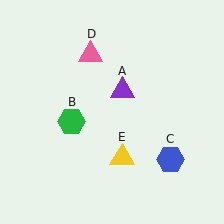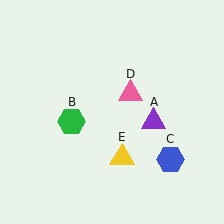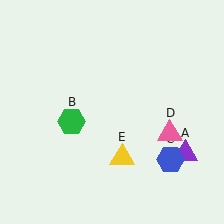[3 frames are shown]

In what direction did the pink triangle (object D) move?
The pink triangle (object D) moved down and to the right.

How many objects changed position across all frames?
2 objects changed position: purple triangle (object A), pink triangle (object D).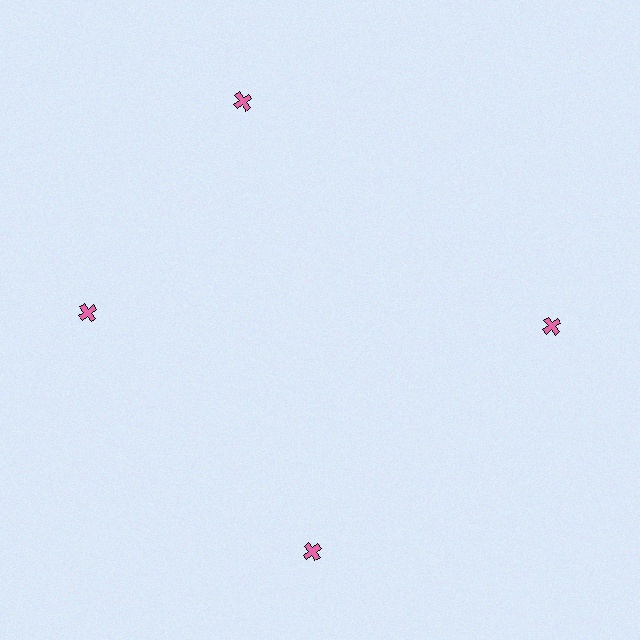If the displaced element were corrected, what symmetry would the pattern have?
It would have 4-fold rotational symmetry — the pattern would map onto itself every 90 degrees.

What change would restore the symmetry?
The symmetry would be restored by rotating it back into even spacing with its neighbors so that all 4 crosses sit at equal angles and equal distance from the center.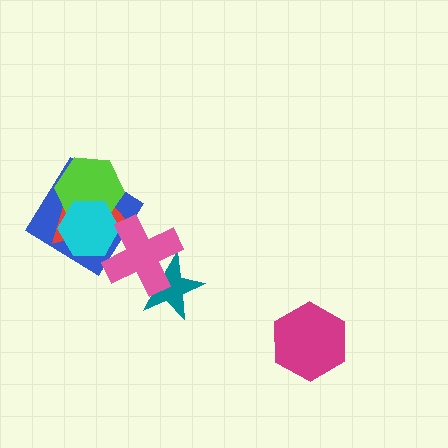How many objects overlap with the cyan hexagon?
4 objects overlap with the cyan hexagon.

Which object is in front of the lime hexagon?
The cyan hexagon is in front of the lime hexagon.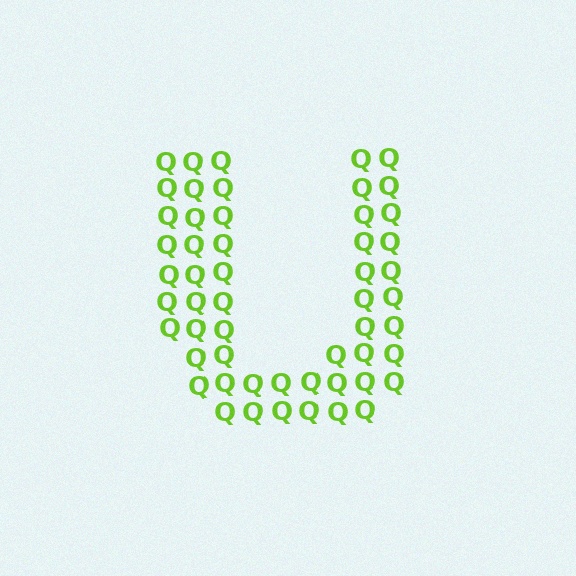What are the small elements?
The small elements are letter Q's.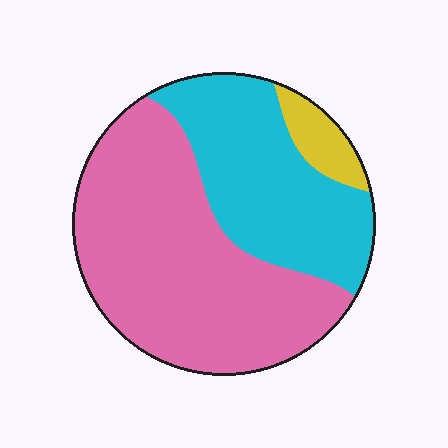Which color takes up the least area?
Yellow, at roughly 5%.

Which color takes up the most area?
Pink, at roughly 60%.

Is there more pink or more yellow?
Pink.